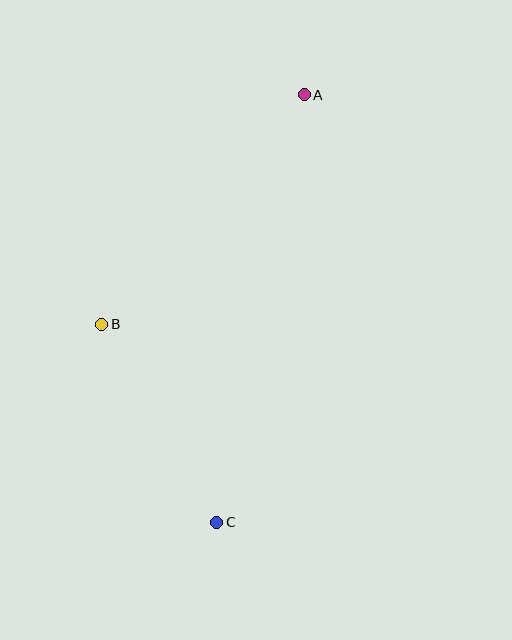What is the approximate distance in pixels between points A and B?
The distance between A and B is approximately 306 pixels.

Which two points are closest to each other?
Points B and C are closest to each other.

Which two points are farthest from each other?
Points A and C are farthest from each other.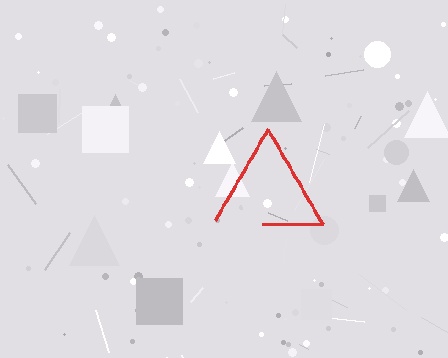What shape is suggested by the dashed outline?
The dashed outline suggests a triangle.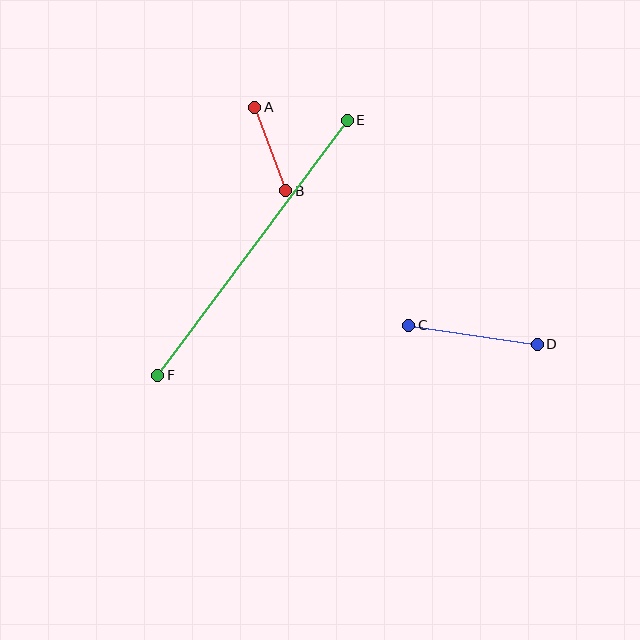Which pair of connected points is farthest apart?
Points E and F are farthest apart.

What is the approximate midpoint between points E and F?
The midpoint is at approximately (252, 248) pixels.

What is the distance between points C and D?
The distance is approximately 130 pixels.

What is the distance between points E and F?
The distance is approximately 318 pixels.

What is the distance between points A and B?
The distance is approximately 89 pixels.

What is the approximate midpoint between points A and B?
The midpoint is at approximately (270, 149) pixels.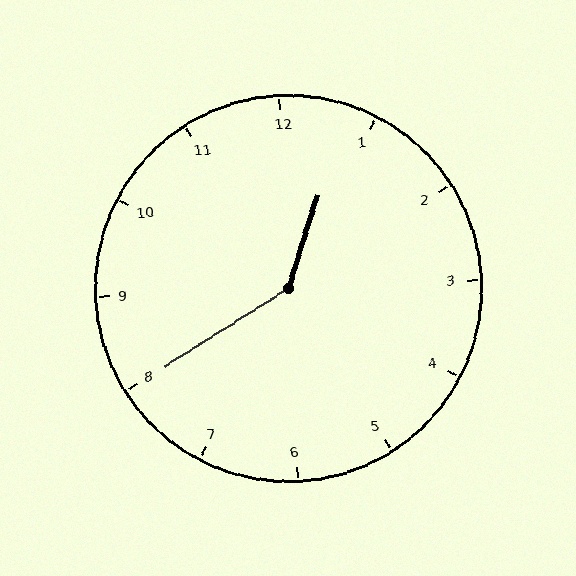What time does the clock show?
12:40.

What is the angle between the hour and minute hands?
Approximately 140 degrees.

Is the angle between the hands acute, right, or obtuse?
It is obtuse.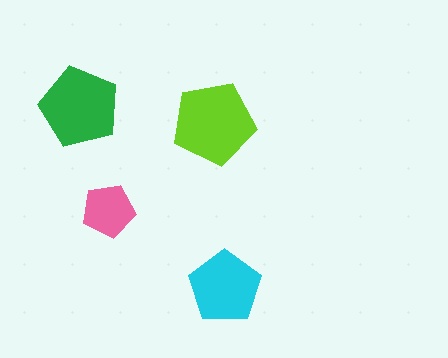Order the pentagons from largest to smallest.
the lime one, the green one, the cyan one, the pink one.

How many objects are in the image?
There are 4 objects in the image.